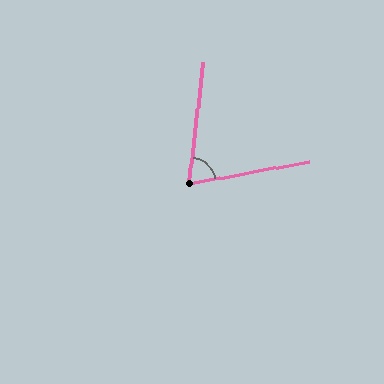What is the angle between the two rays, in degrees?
Approximately 73 degrees.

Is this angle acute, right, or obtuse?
It is acute.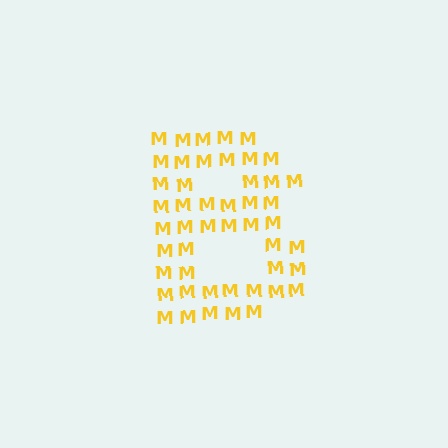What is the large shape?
The large shape is the letter B.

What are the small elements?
The small elements are letter M's.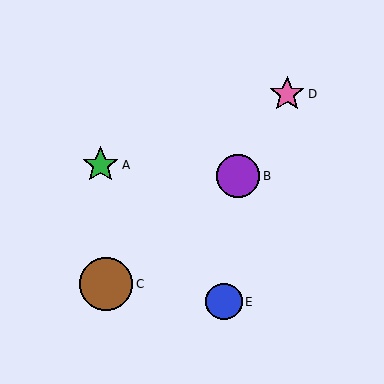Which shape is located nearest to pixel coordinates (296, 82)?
The pink star (labeled D) at (287, 94) is nearest to that location.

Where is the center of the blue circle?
The center of the blue circle is at (224, 302).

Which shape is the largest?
The brown circle (labeled C) is the largest.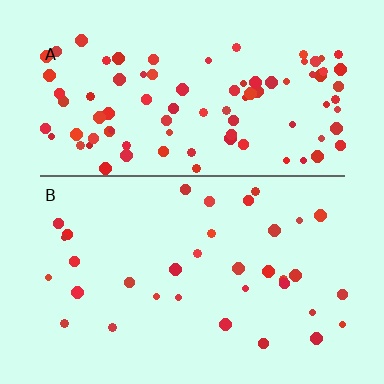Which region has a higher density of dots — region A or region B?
A (the top).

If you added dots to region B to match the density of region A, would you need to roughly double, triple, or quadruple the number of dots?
Approximately triple.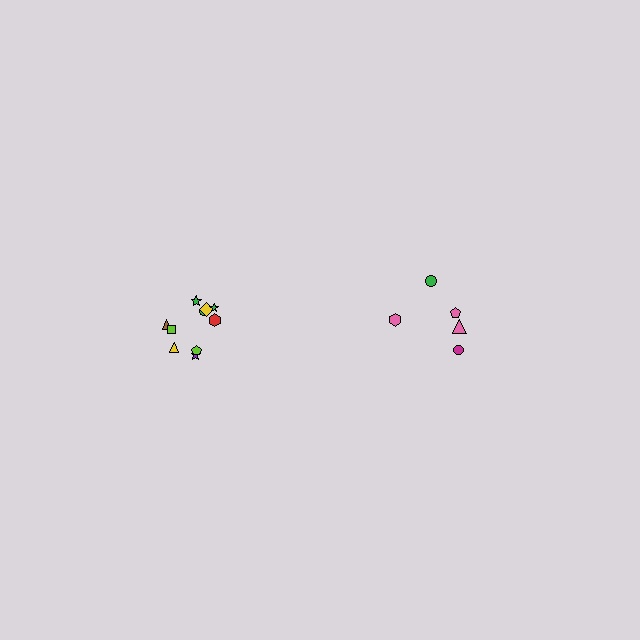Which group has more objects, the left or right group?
The left group.